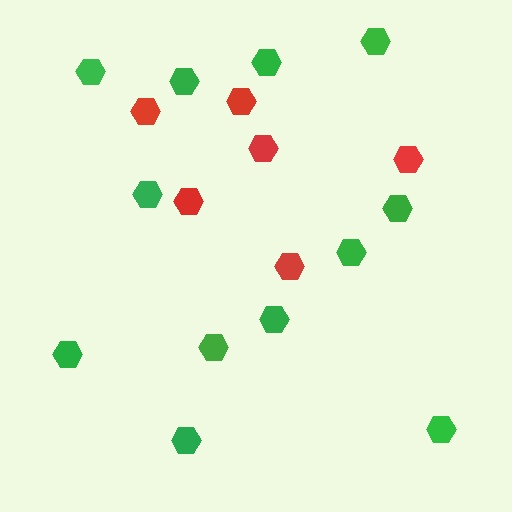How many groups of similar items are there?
There are 2 groups: one group of red hexagons (6) and one group of green hexagons (12).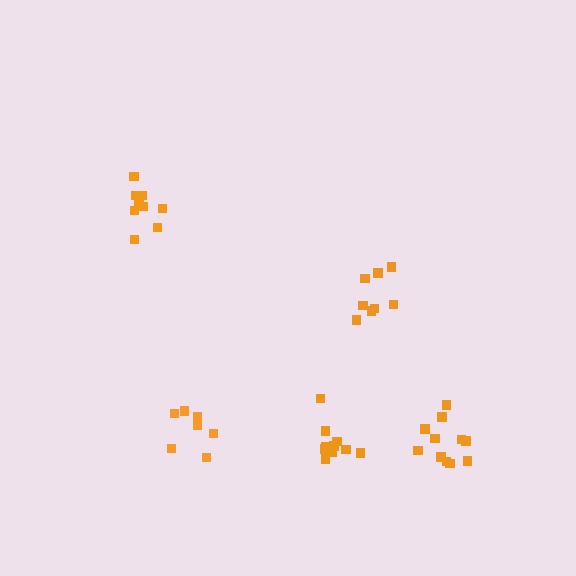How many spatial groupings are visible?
There are 5 spatial groupings.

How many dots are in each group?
Group 1: 8 dots, Group 2: 7 dots, Group 3: 11 dots, Group 4: 9 dots, Group 5: 10 dots (45 total).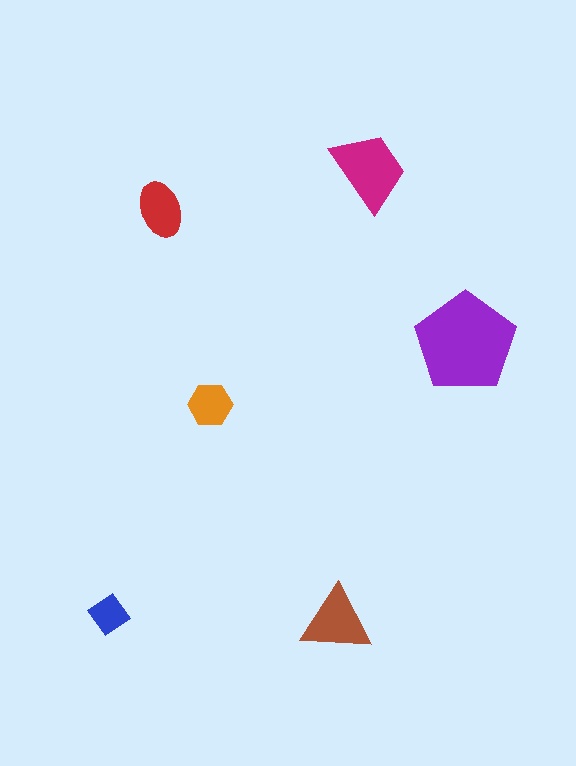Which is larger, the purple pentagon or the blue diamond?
The purple pentagon.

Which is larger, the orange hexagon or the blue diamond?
The orange hexagon.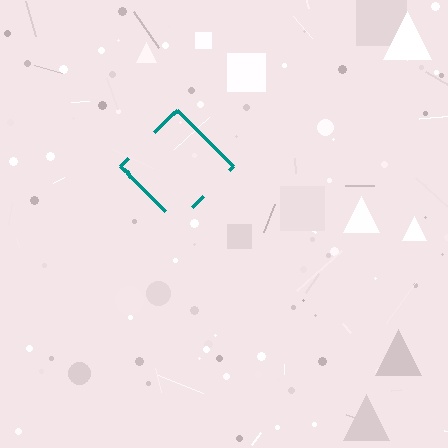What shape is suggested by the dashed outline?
The dashed outline suggests a diamond.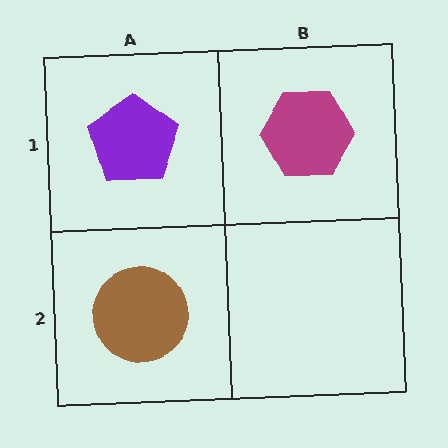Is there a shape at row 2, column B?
No, that cell is empty.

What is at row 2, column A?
A brown circle.